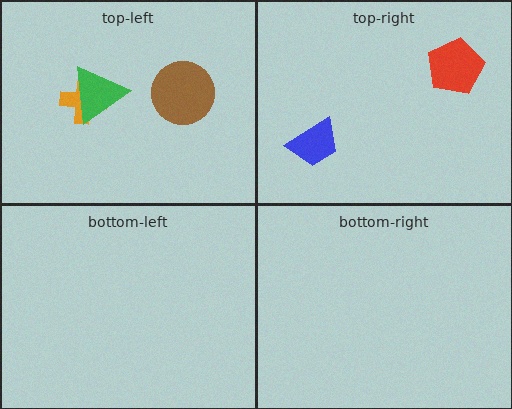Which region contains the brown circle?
The top-left region.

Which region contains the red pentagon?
The top-right region.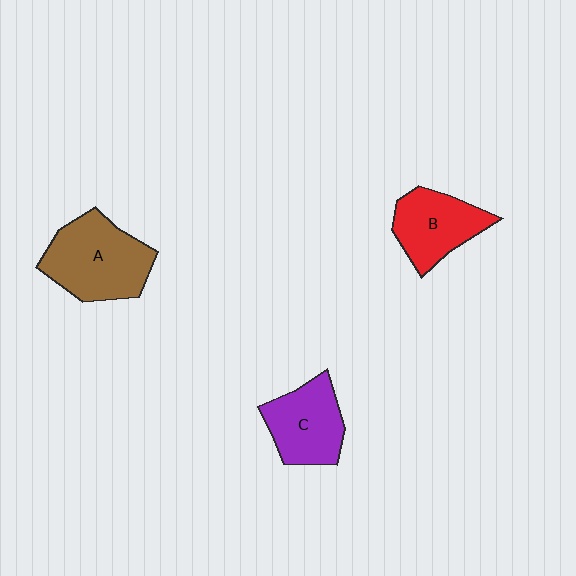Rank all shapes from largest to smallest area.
From largest to smallest: A (brown), C (purple), B (red).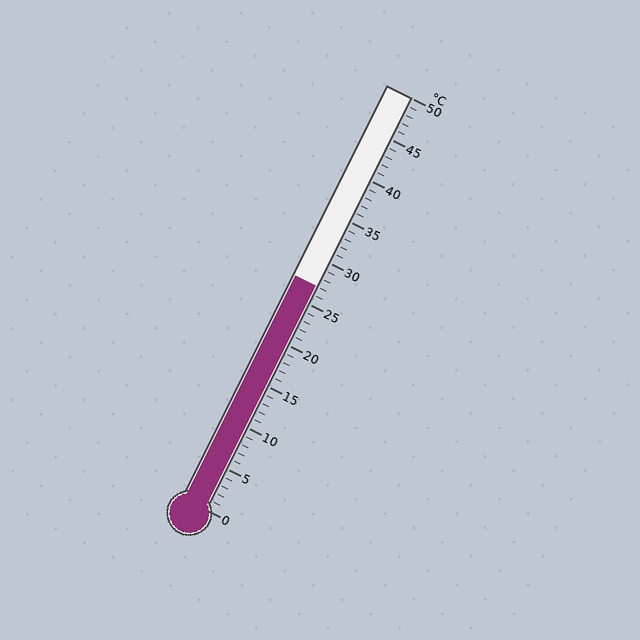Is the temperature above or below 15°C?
The temperature is above 15°C.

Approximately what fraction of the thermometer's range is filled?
The thermometer is filled to approximately 55% of its range.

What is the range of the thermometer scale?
The thermometer scale ranges from 0°C to 50°C.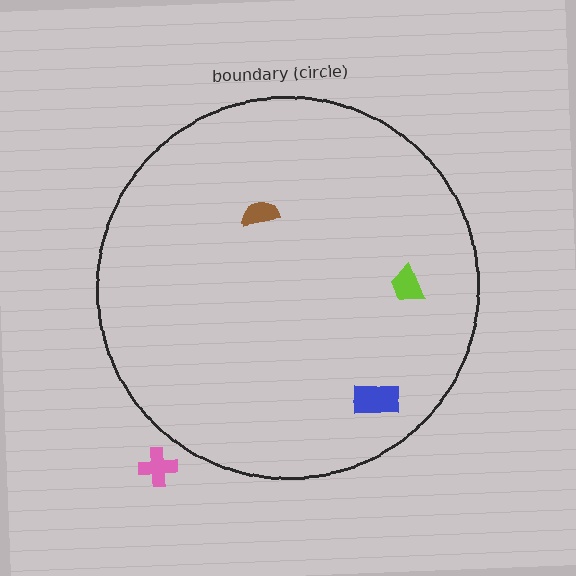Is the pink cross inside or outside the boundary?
Outside.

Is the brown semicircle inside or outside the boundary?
Inside.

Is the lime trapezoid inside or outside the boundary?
Inside.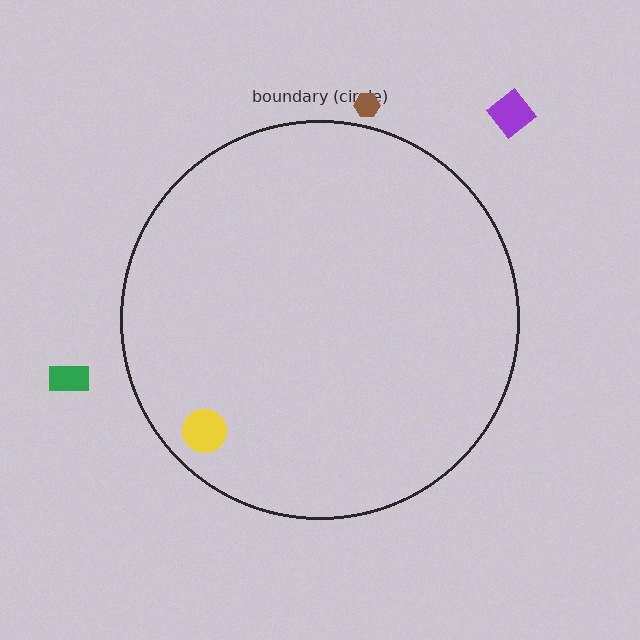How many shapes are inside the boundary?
1 inside, 3 outside.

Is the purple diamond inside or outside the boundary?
Outside.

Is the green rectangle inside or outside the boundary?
Outside.